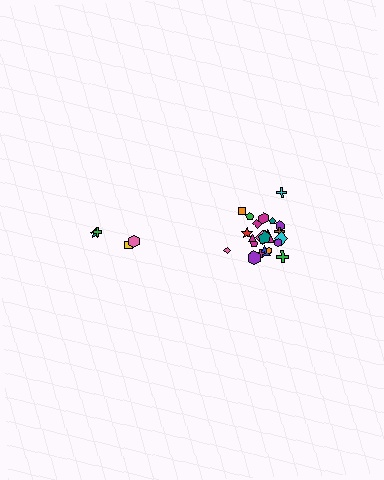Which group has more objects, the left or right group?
The right group.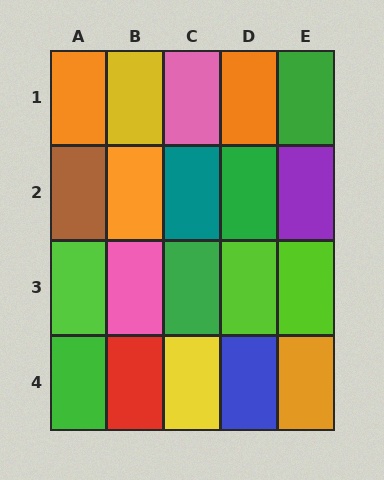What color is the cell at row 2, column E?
Purple.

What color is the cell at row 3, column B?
Pink.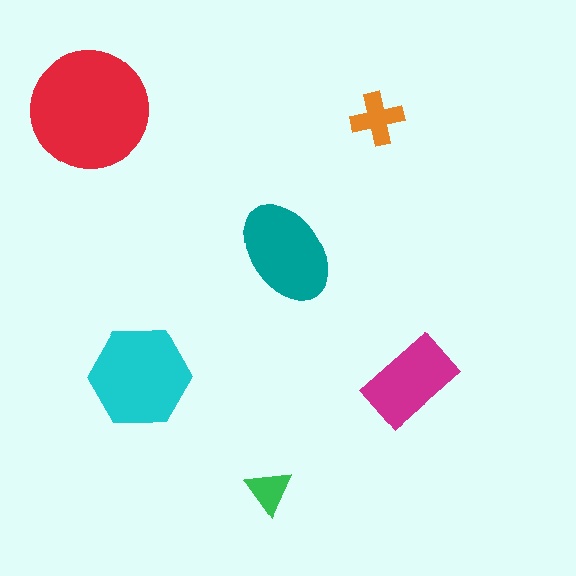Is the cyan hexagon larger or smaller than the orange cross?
Larger.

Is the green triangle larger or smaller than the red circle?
Smaller.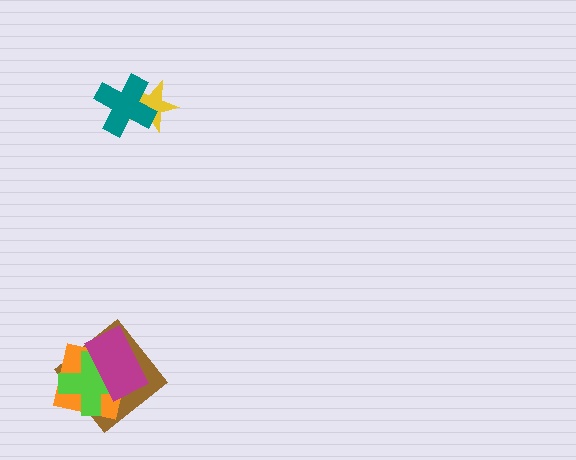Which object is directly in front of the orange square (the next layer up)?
The lime cross is directly in front of the orange square.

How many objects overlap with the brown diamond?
3 objects overlap with the brown diamond.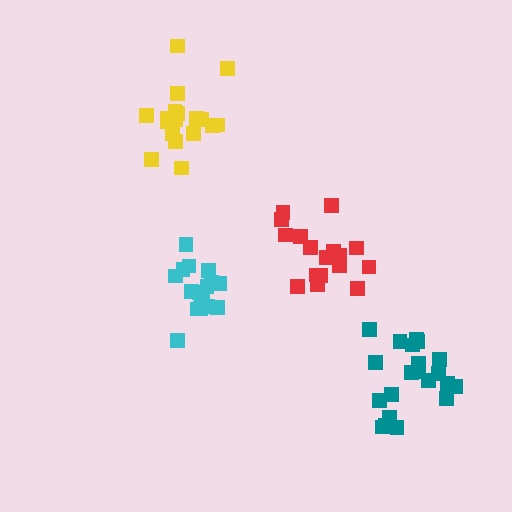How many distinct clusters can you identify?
There are 4 distinct clusters.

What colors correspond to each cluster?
The clusters are colored: yellow, red, teal, cyan.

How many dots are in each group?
Group 1: 20 dots, Group 2: 18 dots, Group 3: 21 dots, Group 4: 17 dots (76 total).